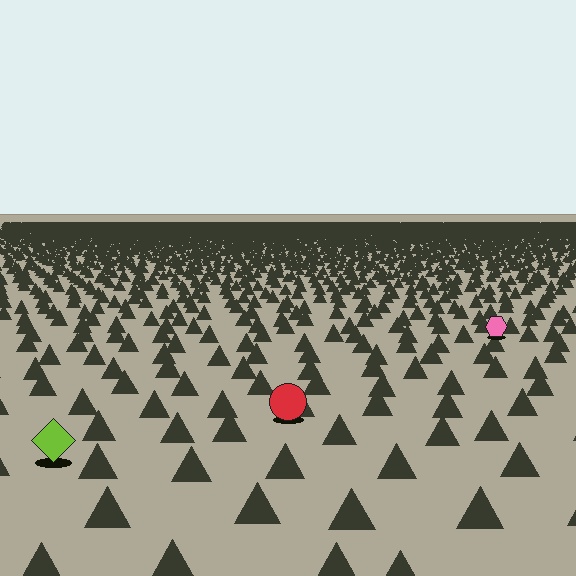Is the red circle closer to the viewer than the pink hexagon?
Yes. The red circle is closer — you can tell from the texture gradient: the ground texture is coarser near it.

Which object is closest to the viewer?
The lime diamond is closest. The texture marks near it are larger and more spread out.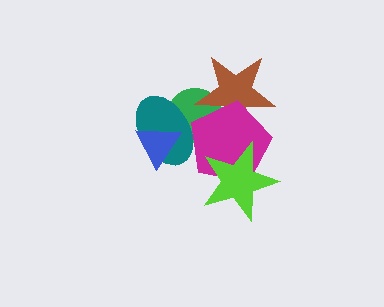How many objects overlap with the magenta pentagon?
4 objects overlap with the magenta pentagon.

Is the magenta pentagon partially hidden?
Yes, it is partially covered by another shape.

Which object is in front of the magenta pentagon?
The lime star is in front of the magenta pentagon.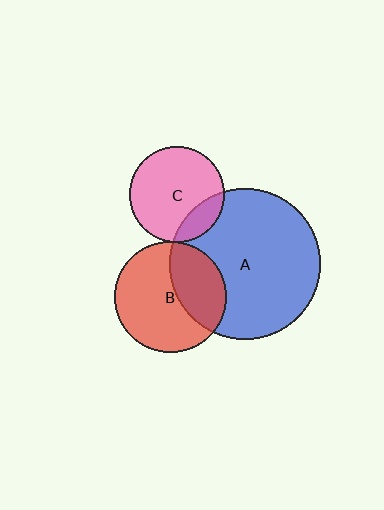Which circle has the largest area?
Circle A (blue).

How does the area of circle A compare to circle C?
Approximately 2.5 times.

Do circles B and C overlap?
Yes.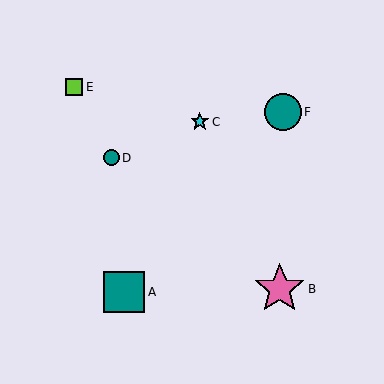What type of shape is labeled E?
Shape E is a lime square.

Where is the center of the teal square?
The center of the teal square is at (124, 292).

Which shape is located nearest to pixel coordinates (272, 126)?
The teal circle (labeled F) at (283, 112) is nearest to that location.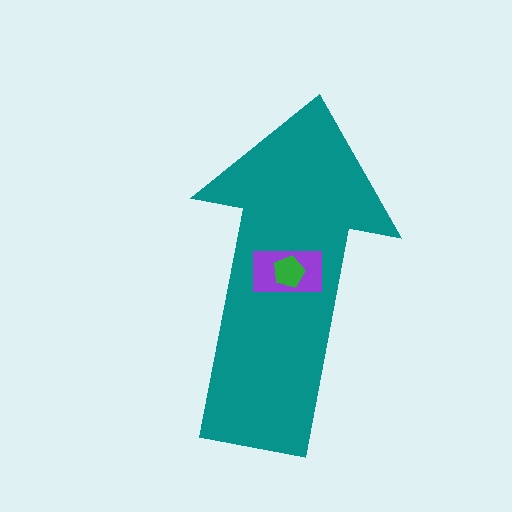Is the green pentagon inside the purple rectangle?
Yes.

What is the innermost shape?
The green pentagon.